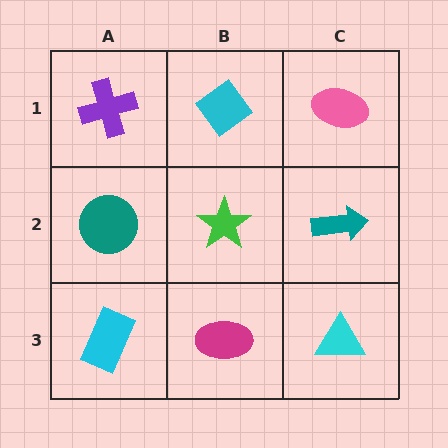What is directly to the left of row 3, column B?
A cyan rectangle.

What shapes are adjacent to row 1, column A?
A teal circle (row 2, column A), a cyan diamond (row 1, column B).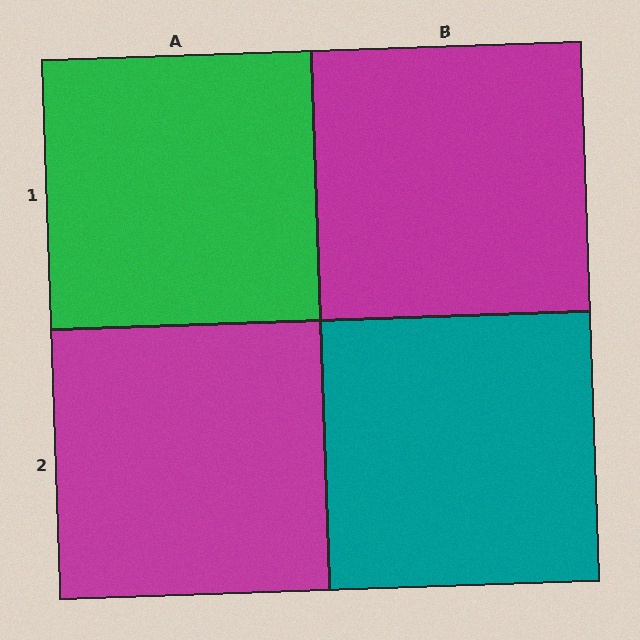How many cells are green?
1 cell is green.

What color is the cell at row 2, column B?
Teal.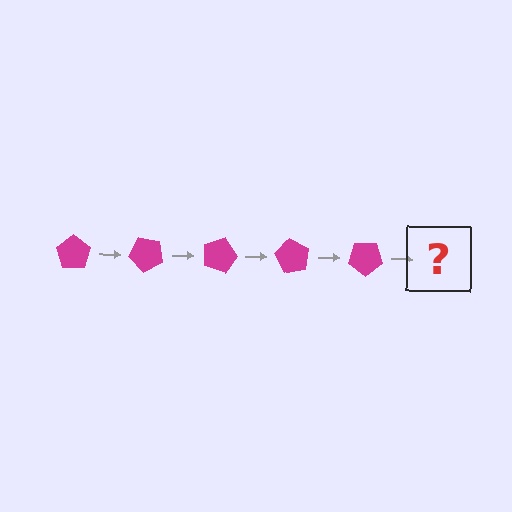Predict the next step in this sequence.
The next step is a magenta pentagon rotated 225 degrees.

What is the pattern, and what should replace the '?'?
The pattern is that the pentagon rotates 45 degrees each step. The '?' should be a magenta pentagon rotated 225 degrees.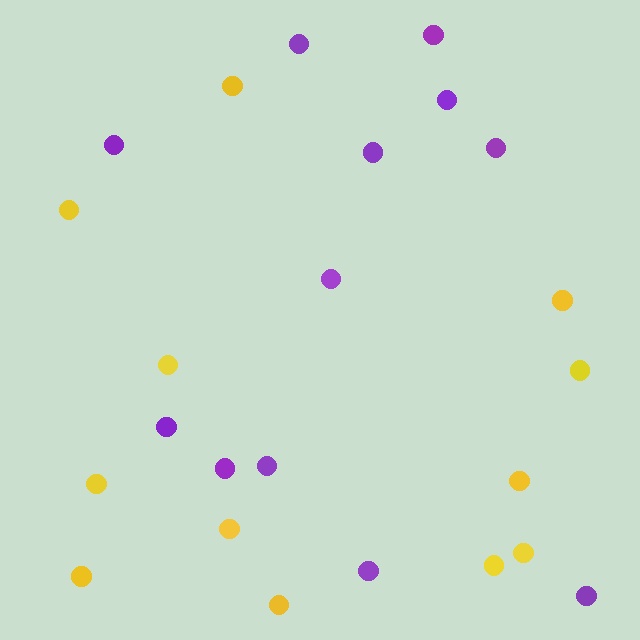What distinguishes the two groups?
There are 2 groups: one group of purple circles (12) and one group of yellow circles (12).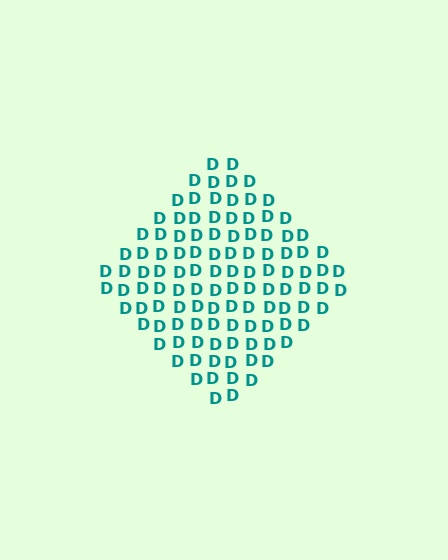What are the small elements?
The small elements are letter D's.